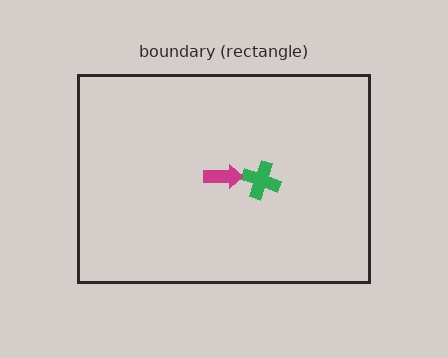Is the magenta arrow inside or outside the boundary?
Inside.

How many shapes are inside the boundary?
2 inside, 0 outside.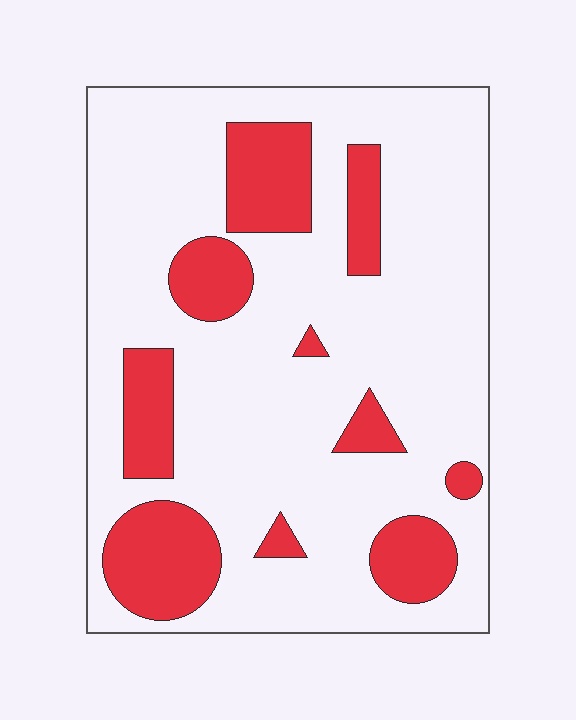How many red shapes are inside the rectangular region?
10.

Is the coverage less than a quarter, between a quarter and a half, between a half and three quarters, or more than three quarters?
Less than a quarter.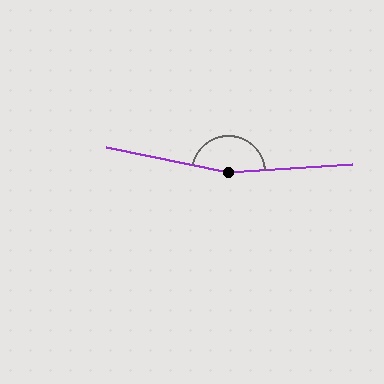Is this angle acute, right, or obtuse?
It is obtuse.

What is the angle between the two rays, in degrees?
Approximately 165 degrees.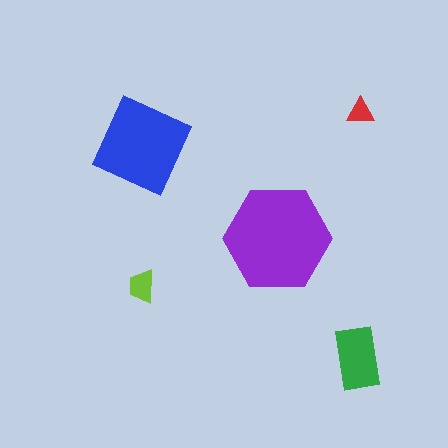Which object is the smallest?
The red triangle.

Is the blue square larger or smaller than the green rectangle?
Larger.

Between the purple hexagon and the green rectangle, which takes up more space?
The purple hexagon.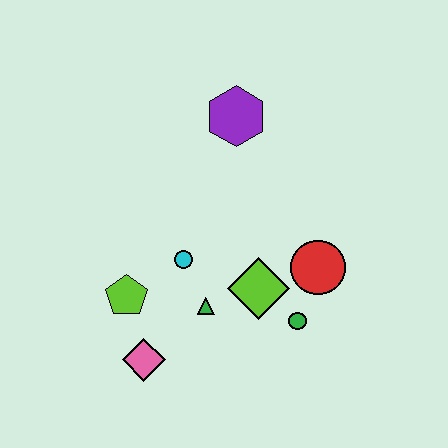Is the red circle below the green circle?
No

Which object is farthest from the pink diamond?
The purple hexagon is farthest from the pink diamond.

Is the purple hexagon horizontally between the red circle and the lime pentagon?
Yes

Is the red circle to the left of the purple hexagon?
No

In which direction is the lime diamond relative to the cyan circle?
The lime diamond is to the right of the cyan circle.